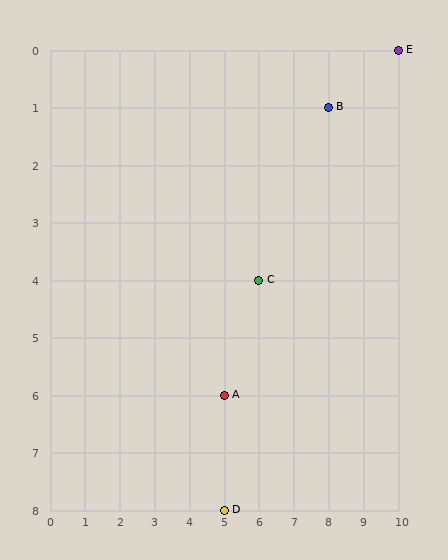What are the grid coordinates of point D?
Point D is at grid coordinates (5, 8).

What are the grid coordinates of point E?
Point E is at grid coordinates (10, 0).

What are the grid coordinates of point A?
Point A is at grid coordinates (5, 6).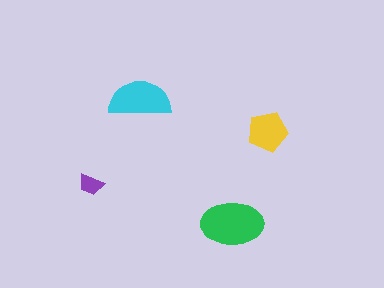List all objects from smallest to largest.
The purple trapezoid, the yellow pentagon, the cyan semicircle, the green ellipse.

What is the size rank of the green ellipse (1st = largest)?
1st.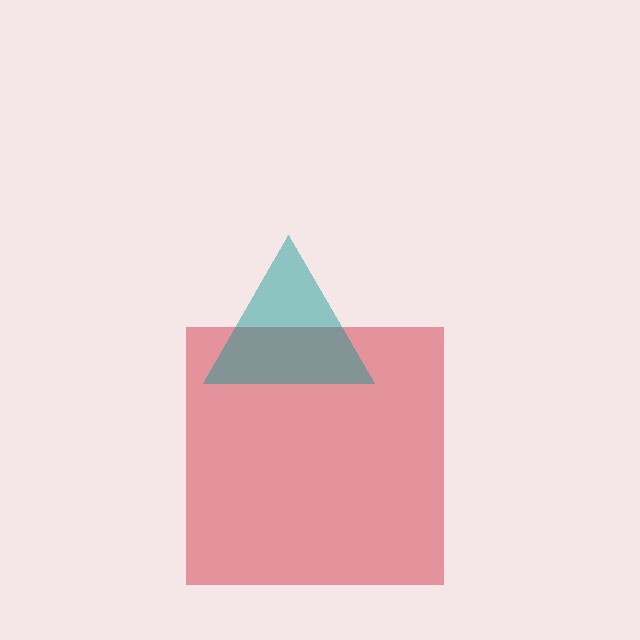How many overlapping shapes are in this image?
There are 2 overlapping shapes in the image.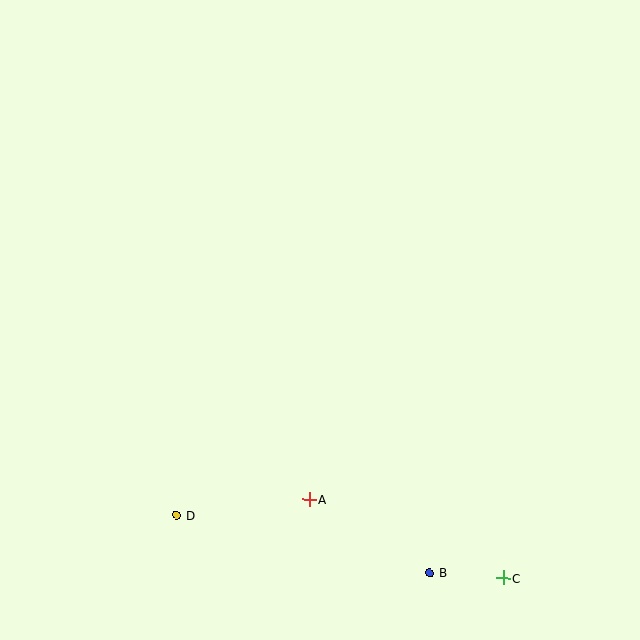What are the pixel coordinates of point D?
Point D is at (177, 515).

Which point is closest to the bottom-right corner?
Point C is closest to the bottom-right corner.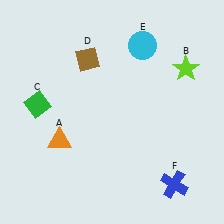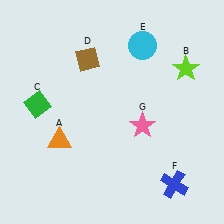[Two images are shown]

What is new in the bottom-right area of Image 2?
A pink star (G) was added in the bottom-right area of Image 2.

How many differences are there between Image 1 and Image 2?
There is 1 difference between the two images.